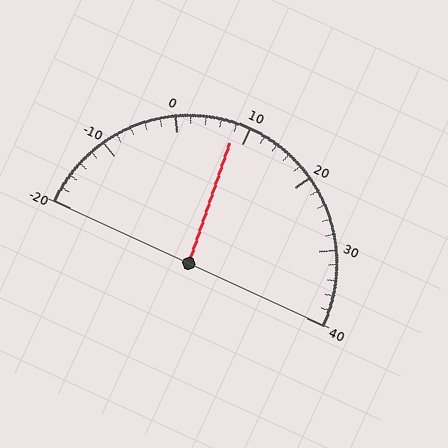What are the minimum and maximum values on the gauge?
The gauge ranges from -20 to 40.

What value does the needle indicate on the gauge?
The needle indicates approximately 8.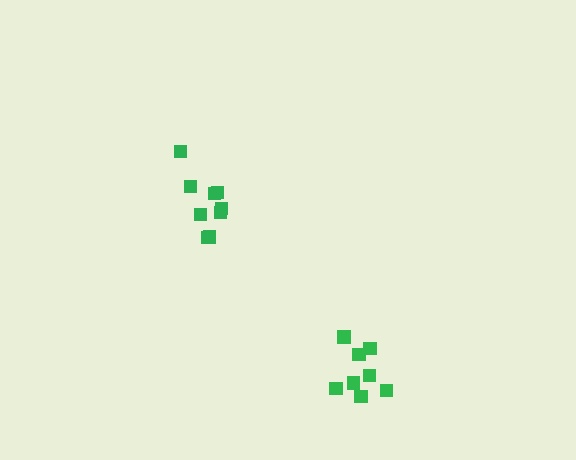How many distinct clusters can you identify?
There are 2 distinct clusters.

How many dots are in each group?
Group 1: 9 dots, Group 2: 8 dots (17 total).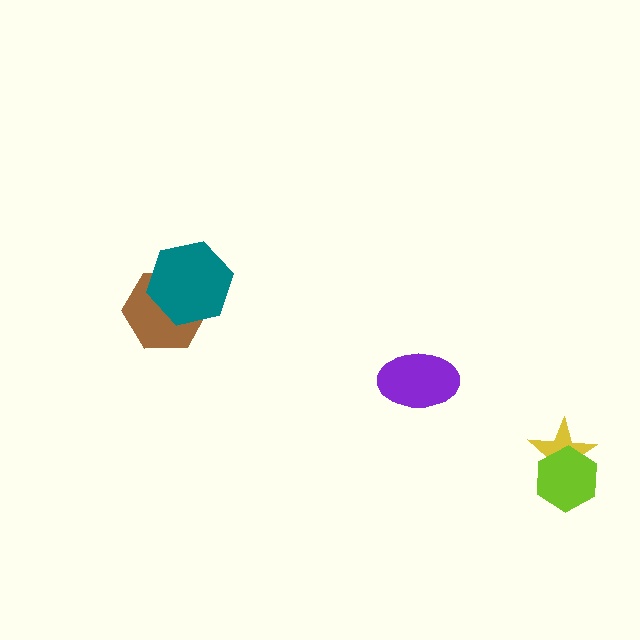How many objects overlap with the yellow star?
1 object overlaps with the yellow star.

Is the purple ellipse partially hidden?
No, no other shape covers it.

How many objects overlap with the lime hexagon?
1 object overlaps with the lime hexagon.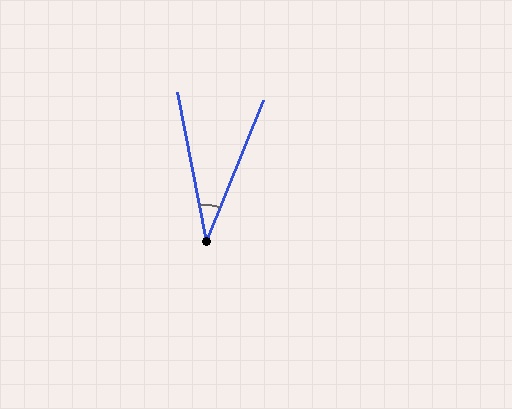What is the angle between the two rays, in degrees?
Approximately 33 degrees.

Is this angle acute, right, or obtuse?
It is acute.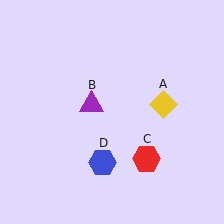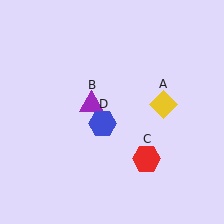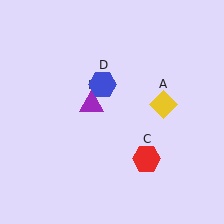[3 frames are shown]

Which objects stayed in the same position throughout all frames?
Yellow diamond (object A) and purple triangle (object B) and red hexagon (object C) remained stationary.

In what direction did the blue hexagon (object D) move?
The blue hexagon (object D) moved up.